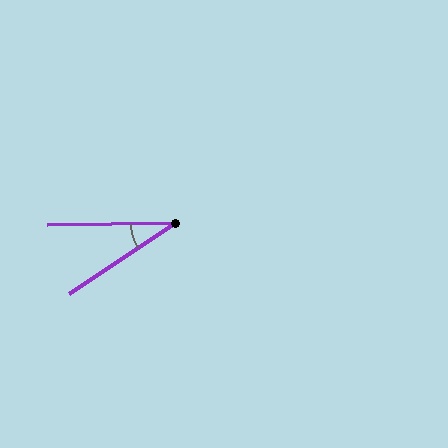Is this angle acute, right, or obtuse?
It is acute.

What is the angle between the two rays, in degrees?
Approximately 33 degrees.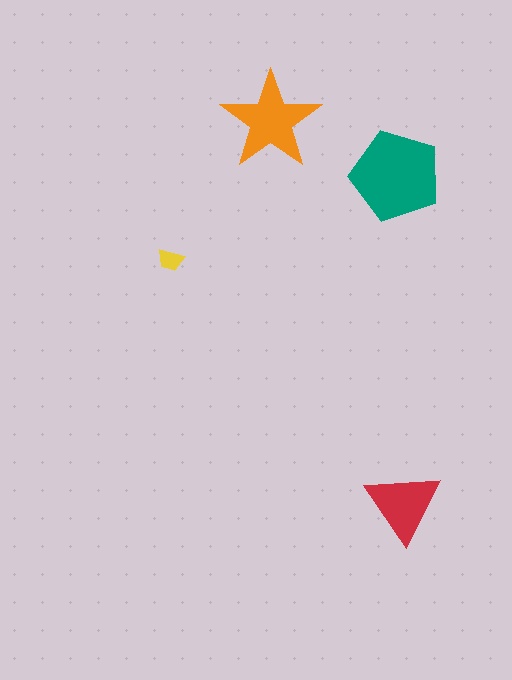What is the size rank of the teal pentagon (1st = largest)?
1st.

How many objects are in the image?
There are 4 objects in the image.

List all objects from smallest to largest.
The yellow trapezoid, the red triangle, the orange star, the teal pentagon.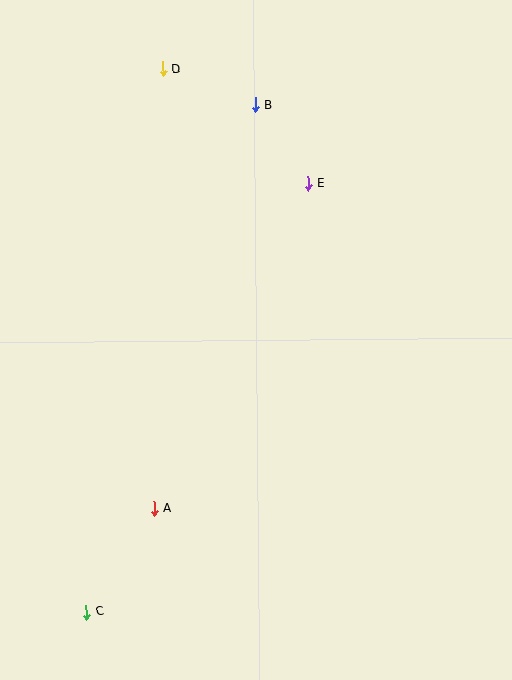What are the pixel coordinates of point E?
Point E is at (308, 183).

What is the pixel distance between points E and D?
The distance between E and D is 185 pixels.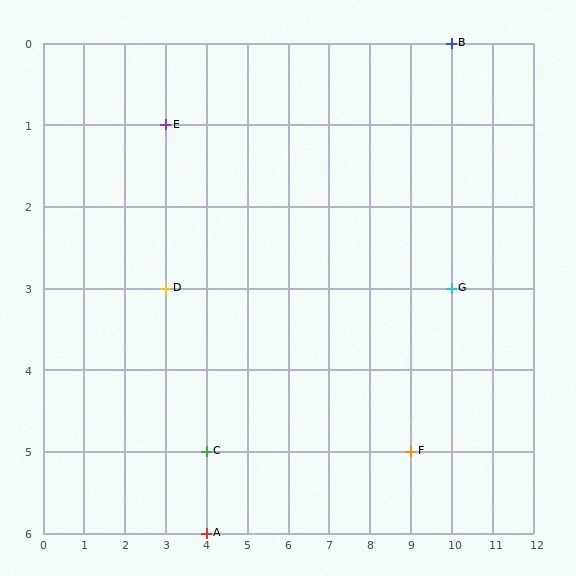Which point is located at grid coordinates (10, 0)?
Point B is at (10, 0).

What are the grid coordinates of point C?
Point C is at grid coordinates (4, 5).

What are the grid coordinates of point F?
Point F is at grid coordinates (9, 5).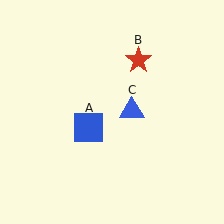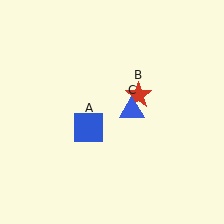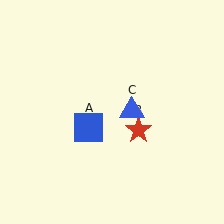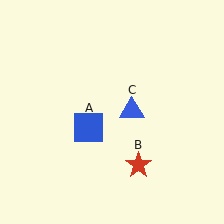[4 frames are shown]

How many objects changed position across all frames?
1 object changed position: red star (object B).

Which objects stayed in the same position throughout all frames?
Blue square (object A) and blue triangle (object C) remained stationary.